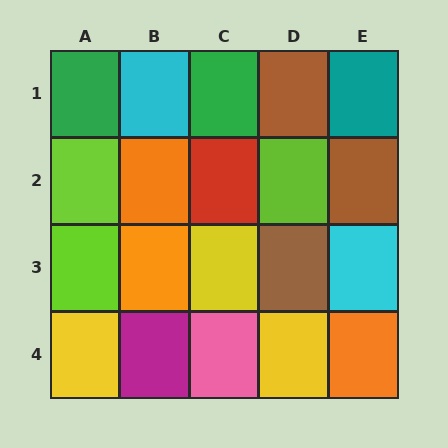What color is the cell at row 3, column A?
Lime.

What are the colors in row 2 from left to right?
Lime, orange, red, lime, brown.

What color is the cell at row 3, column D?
Brown.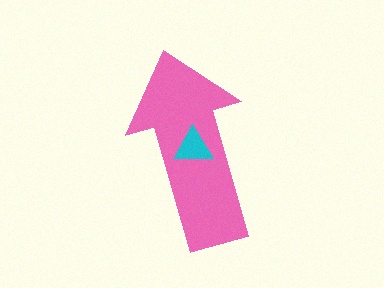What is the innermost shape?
The cyan triangle.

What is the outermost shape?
The pink arrow.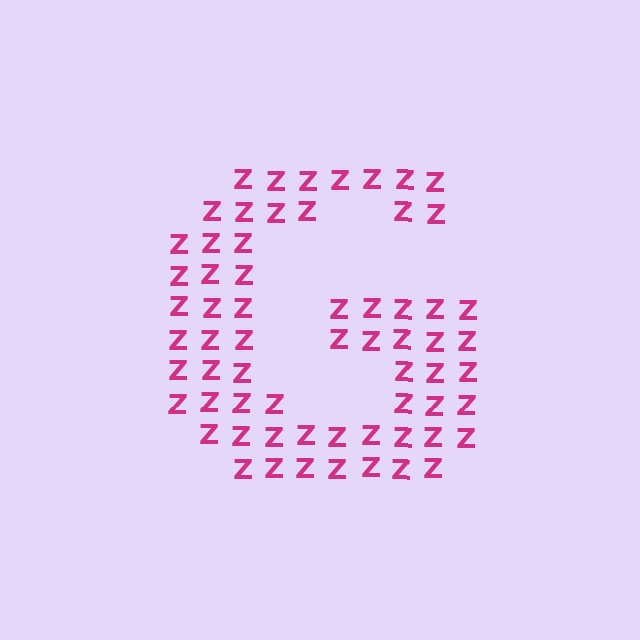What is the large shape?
The large shape is the letter G.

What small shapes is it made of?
It is made of small letter Z's.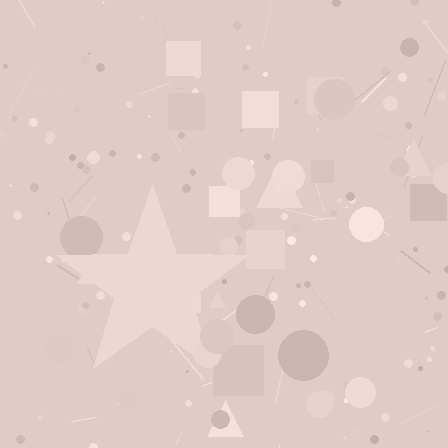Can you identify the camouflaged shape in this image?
The camouflaged shape is a star.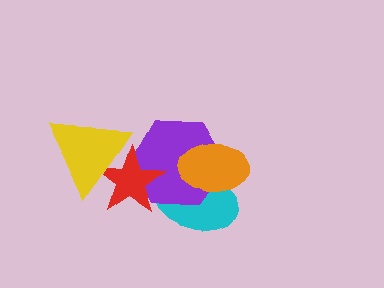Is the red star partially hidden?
Yes, it is partially covered by another shape.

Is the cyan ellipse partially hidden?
Yes, it is partially covered by another shape.